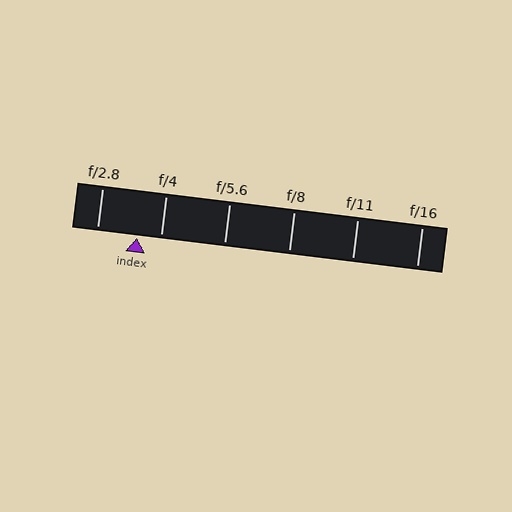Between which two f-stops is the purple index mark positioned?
The index mark is between f/2.8 and f/4.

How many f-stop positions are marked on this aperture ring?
There are 6 f-stop positions marked.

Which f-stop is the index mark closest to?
The index mark is closest to f/4.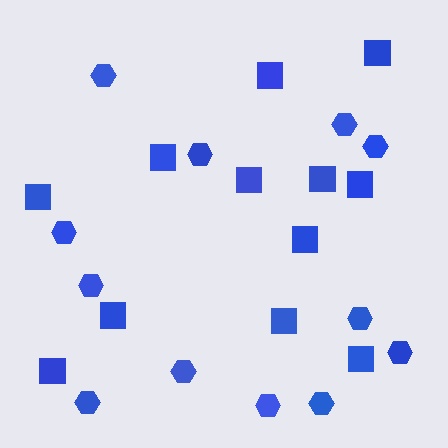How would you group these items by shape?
There are 2 groups: one group of squares (12) and one group of hexagons (12).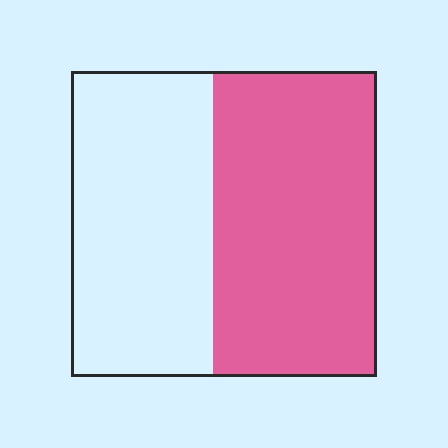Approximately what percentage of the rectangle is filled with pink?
Approximately 55%.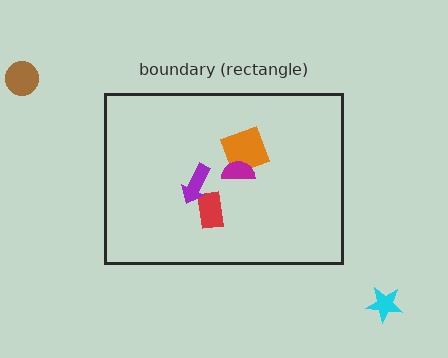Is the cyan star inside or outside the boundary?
Outside.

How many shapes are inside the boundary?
4 inside, 2 outside.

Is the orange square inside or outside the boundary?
Inside.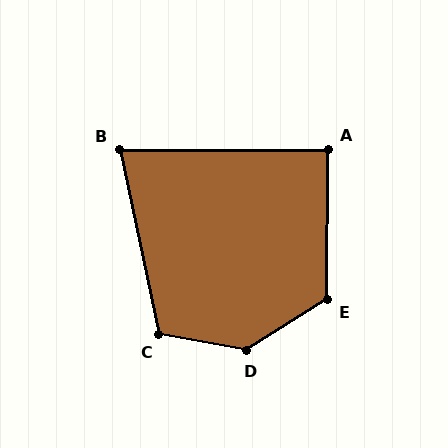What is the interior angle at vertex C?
Approximately 112 degrees (obtuse).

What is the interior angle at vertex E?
Approximately 122 degrees (obtuse).